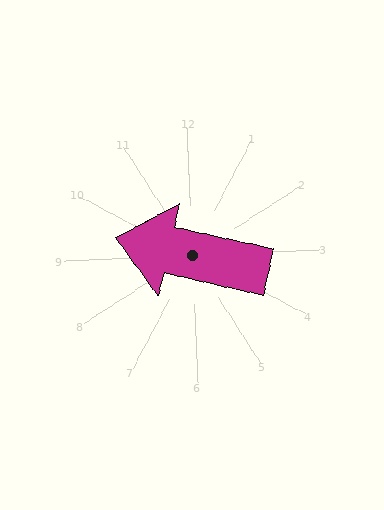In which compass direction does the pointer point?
West.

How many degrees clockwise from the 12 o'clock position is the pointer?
Approximately 285 degrees.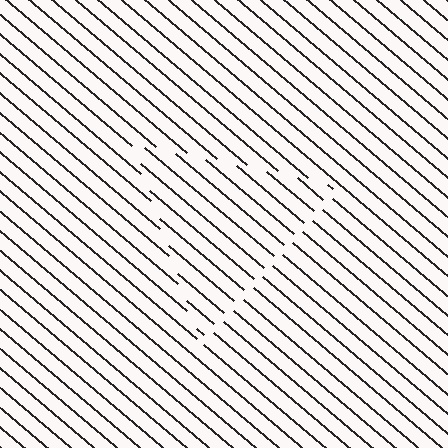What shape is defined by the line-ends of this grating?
An illusory triangle. The interior of the shape contains the same grating, shifted by half a period — the contour is defined by the phase discontinuity where line-ends from the inner and outer gratings abut.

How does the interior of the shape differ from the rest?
The interior of the shape contains the same grating, shifted by half a period — the contour is defined by the phase discontinuity where line-ends from the inner and outer gratings abut.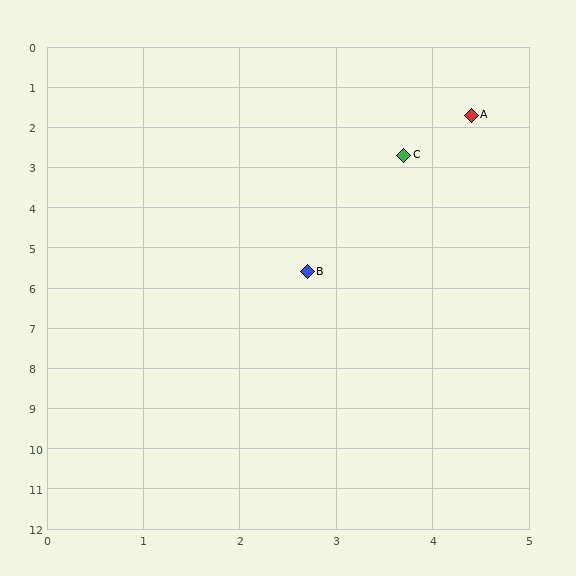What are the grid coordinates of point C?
Point C is at approximately (3.7, 2.7).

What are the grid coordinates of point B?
Point B is at approximately (2.7, 5.6).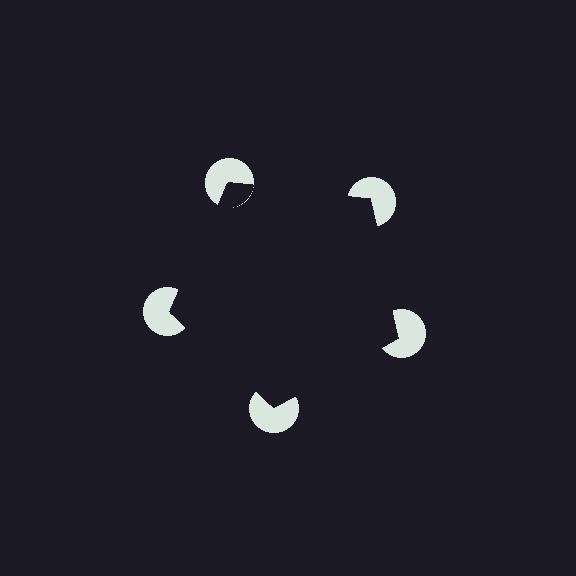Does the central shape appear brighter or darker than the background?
It typically appears slightly darker than the background, even though no actual brightness change is drawn.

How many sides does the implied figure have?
5 sides.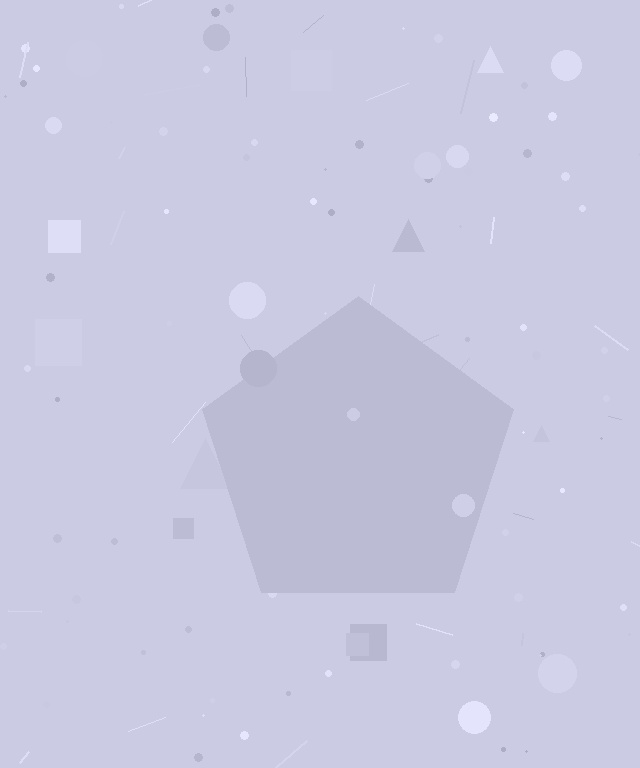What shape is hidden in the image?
A pentagon is hidden in the image.